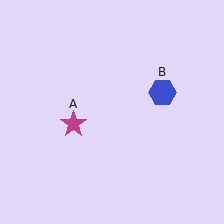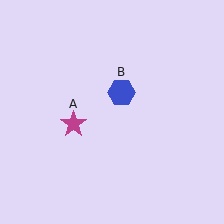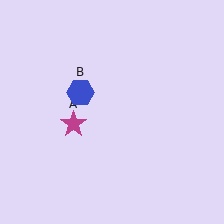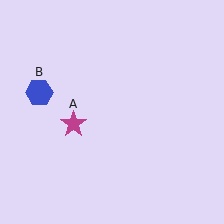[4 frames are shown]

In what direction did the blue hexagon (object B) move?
The blue hexagon (object B) moved left.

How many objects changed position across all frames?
1 object changed position: blue hexagon (object B).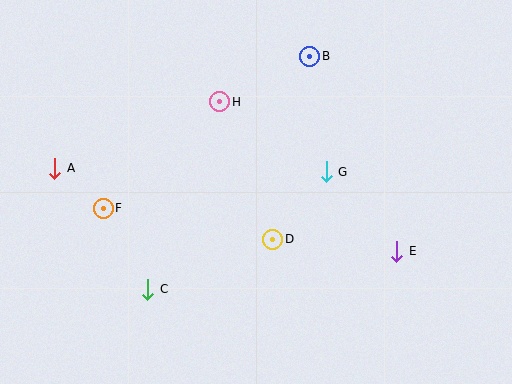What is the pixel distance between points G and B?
The distance between G and B is 117 pixels.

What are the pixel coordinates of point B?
Point B is at (310, 56).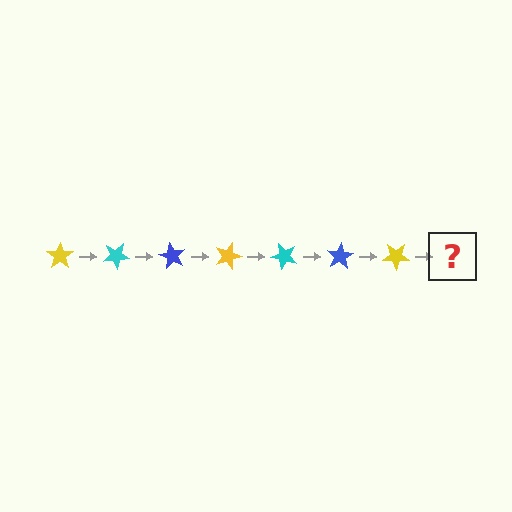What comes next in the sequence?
The next element should be a cyan star, rotated 210 degrees from the start.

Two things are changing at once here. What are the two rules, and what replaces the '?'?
The two rules are that it rotates 30 degrees each step and the color cycles through yellow, cyan, and blue. The '?' should be a cyan star, rotated 210 degrees from the start.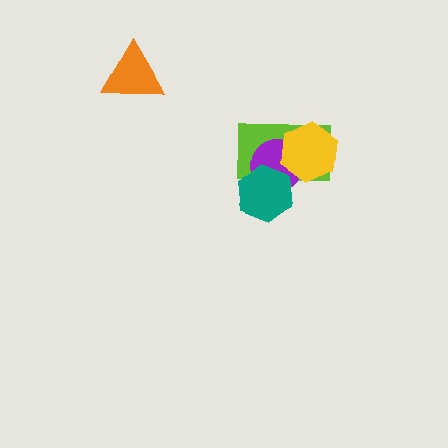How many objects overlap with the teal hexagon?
2 objects overlap with the teal hexagon.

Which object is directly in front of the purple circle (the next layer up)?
The teal hexagon is directly in front of the purple circle.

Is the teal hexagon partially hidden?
No, no other shape covers it.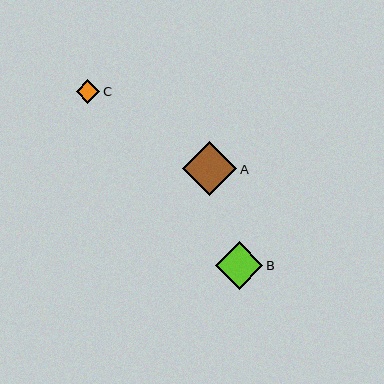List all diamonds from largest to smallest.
From largest to smallest: A, B, C.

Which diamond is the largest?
Diamond A is the largest with a size of approximately 54 pixels.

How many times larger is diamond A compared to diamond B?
Diamond A is approximately 1.1 times the size of diamond B.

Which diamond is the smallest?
Diamond C is the smallest with a size of approximately 24 pixels.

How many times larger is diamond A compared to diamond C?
Diamond A is approximately 2.3 times the size of diamond C.